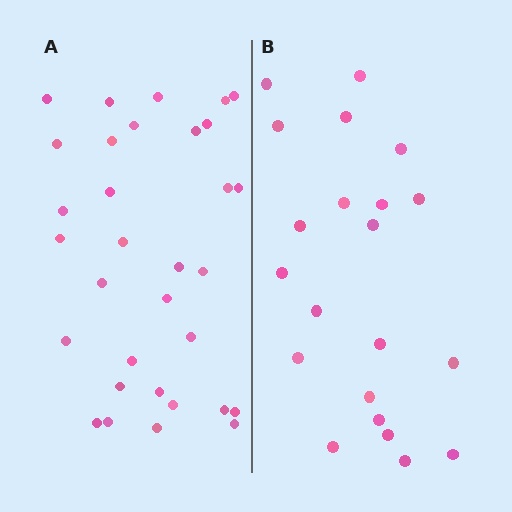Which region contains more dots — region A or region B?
Region A (the left region) has more dots.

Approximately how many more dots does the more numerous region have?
Region A has roughly 12 or so more dots than region B.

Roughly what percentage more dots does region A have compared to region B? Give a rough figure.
About 50% more.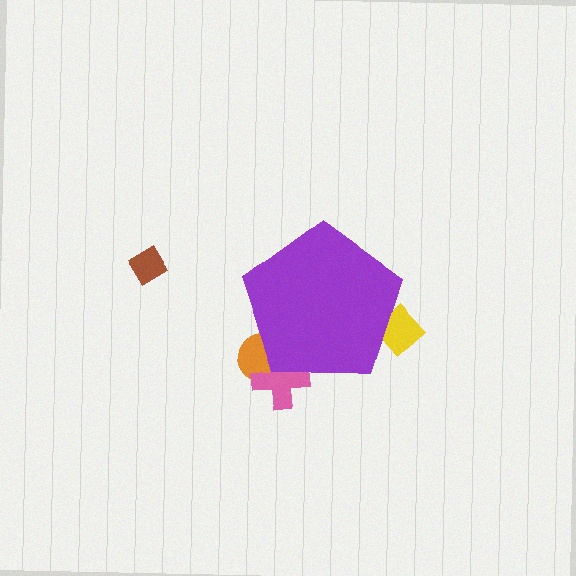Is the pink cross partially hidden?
Yes, the pink cross is partially hidden behind the purple pentagon.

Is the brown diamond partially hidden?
No, the brown diamond is fully visible.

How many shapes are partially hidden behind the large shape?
3 shapes are partially hidden.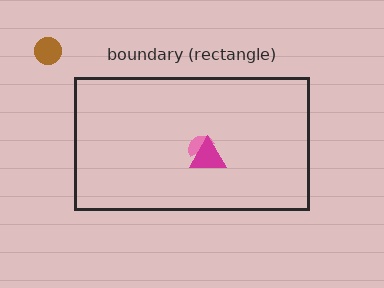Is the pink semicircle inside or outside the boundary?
Inside.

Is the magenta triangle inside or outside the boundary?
Inside.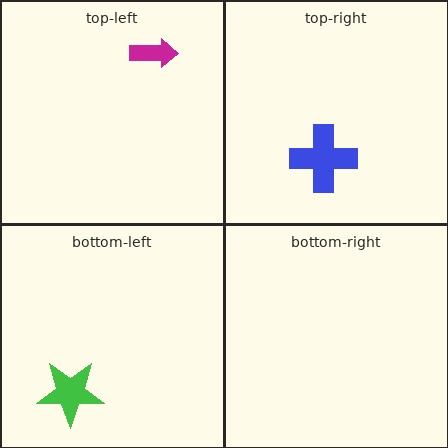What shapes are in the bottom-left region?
The green star.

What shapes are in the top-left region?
The magenta arrow.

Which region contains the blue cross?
The top-right region.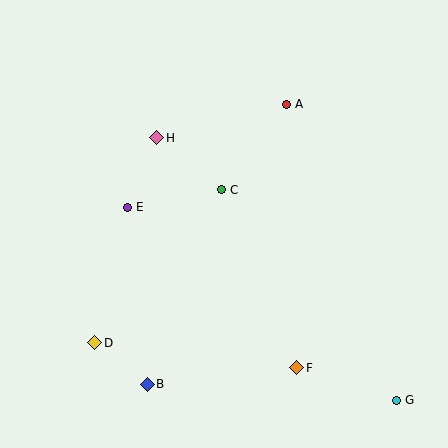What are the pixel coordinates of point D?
Point D is at (95, 343).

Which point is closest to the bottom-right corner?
Point G is closest to the bottom-right corner.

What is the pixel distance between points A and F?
The distance between A and F is 264 pixels.